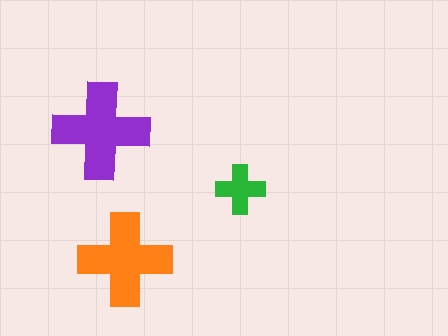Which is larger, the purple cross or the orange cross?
The purple one.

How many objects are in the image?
There are 3 objects in the image.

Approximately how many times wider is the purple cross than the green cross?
About 2 times wider.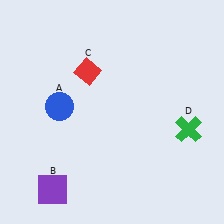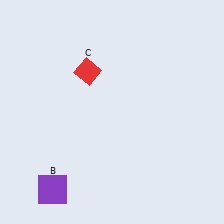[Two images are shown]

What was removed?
The blue circle (A), the green cross (D) were removed in Image 2.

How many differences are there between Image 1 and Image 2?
There are 2 differences between the two images.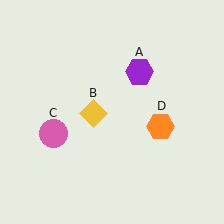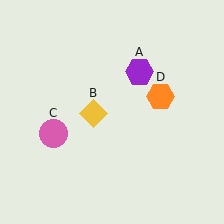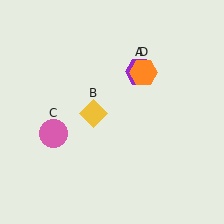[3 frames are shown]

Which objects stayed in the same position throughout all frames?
Purple hexagon (object A) and yellow diamond (object B) and pink circle (object C) remained stationary.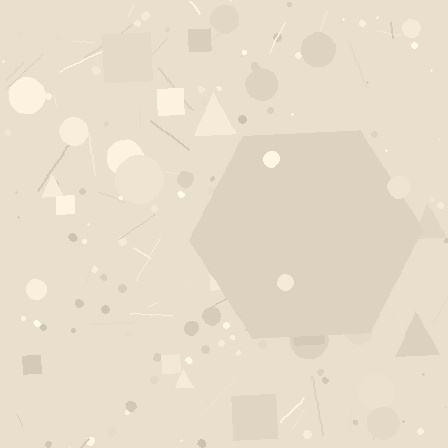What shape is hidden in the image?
A hexagon is hidden in the image.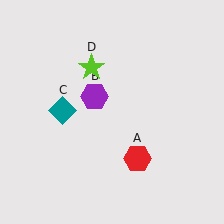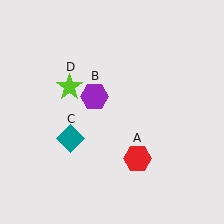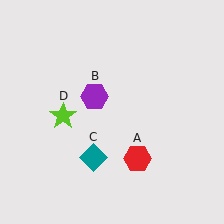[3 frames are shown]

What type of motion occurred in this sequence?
The teal diamond (object C), lime star (object D) rotated counterclockwise around the center of the scene.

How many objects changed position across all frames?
2 objects changed position: teal diamond (object C), lime star (object D).